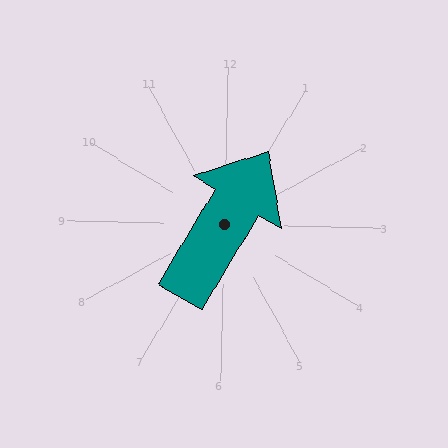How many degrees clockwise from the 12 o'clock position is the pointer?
Approximately 30 degrees.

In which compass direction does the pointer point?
Northeast.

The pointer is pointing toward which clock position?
Roughly 1 o'clock.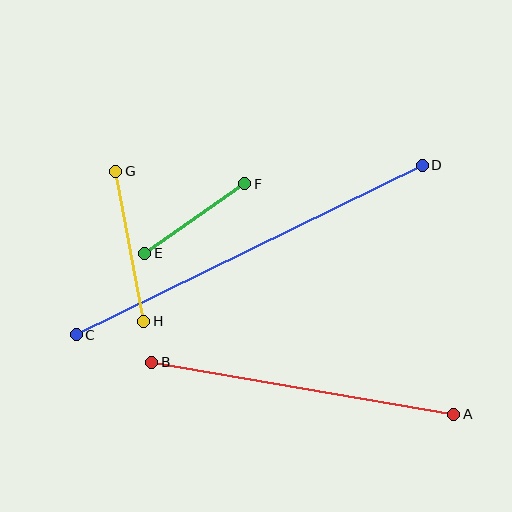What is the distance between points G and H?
The distance is approximately 152 pixels.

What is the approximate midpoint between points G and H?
The midpoint is at approximately (130, 246) pixels.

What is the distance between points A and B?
The distance is approximately 307 pixels.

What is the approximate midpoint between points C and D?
The midpoint is at approximately (249, 250) pixels.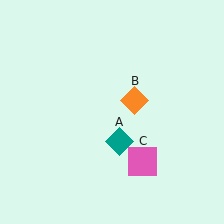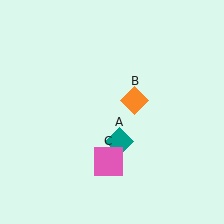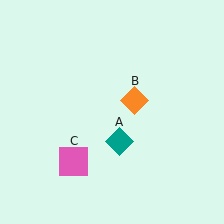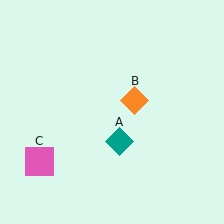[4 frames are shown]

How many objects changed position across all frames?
1 object changed position: pink square (object C).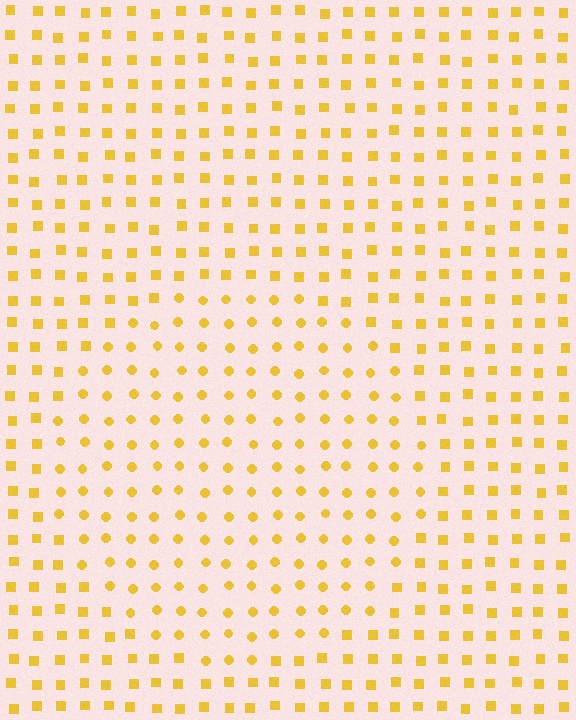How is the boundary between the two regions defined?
The boundary is defined by a change in element shape: circles inside vs. squares outside. All elements share the same color and spacing.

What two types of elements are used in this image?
The image uses circles inside the circle region and squares outside it.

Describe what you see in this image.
The image is filled with small yellow elements arranged in a uniform grid. A circle-shaped region contains circles, while the surrounding area contains squares. The boundary is defined purely by the change in element shape.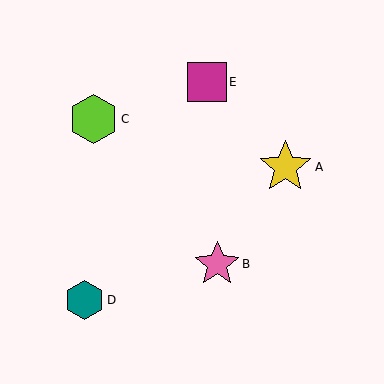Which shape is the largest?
The yellow star (labeled A) is the largest.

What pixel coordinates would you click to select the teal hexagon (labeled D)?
Click at (84, 300) to select the teal hexagon D.